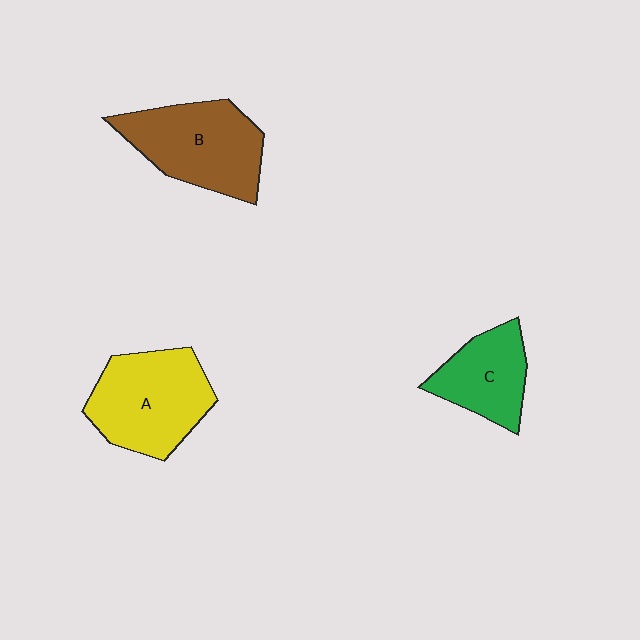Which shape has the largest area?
Shape A (yellow).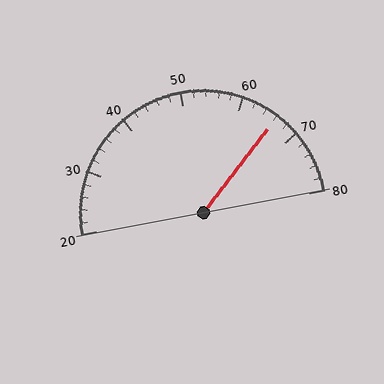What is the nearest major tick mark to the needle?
The nearest major tick mark is 70.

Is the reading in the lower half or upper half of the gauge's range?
The reading is in the upper half of the range (20 to 80).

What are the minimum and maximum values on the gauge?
The gauge ranges from 20 to 80.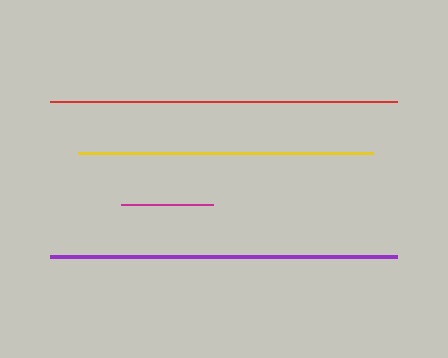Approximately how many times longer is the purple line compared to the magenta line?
The purple line is approximately 3.8 times the length of the magenta line.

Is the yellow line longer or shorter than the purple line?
The purple line is longer than the yellow line.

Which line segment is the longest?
The red line is the longest at approximately 348 pixels.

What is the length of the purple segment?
The purple segment is approximately 348 pixels long.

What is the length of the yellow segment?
The yellow segment is approximately 295 pixels long.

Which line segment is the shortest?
The magenta line is the shortest at approximately 93 pixels.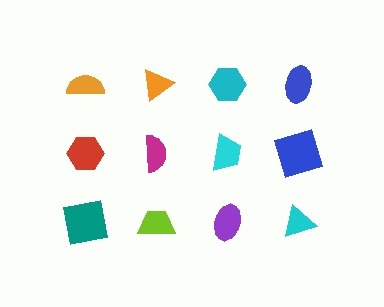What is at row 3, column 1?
A teal square.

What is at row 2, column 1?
A red hexagon.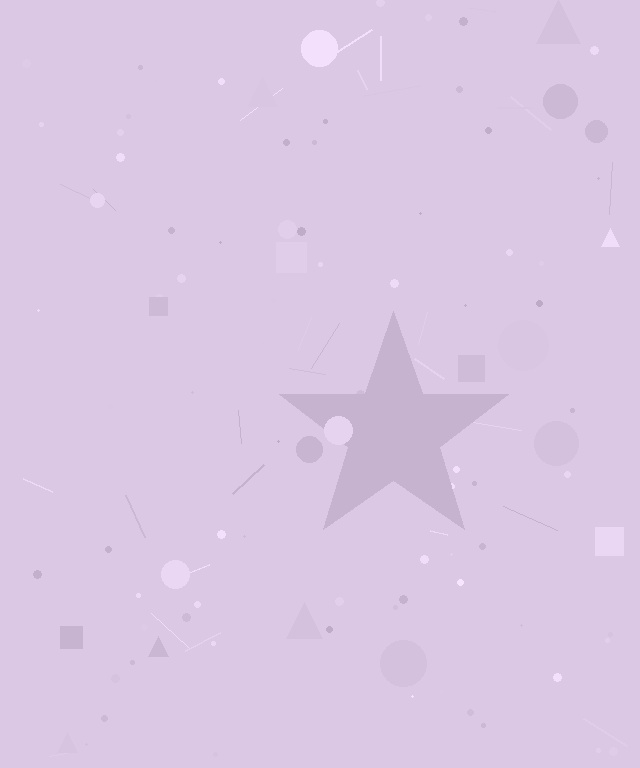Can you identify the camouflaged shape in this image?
The camouflaged shape is a star.